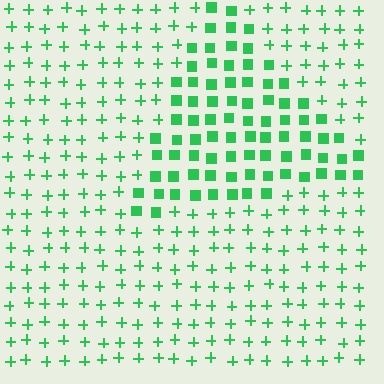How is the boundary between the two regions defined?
The boundary is defined by a change in element shape: squares inside vs. plus signs outside. All elements share the same color and spacing.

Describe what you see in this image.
The image is filled with small green elements arranged in a uniform grid. A triangle-shaped region contains squares, while the surrounding area contains plus signs. The boundary is defined purely by the change in element shape.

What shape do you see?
I see a triangle.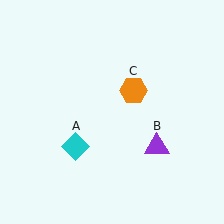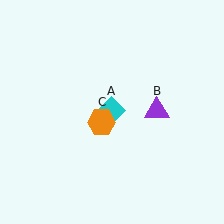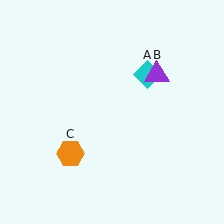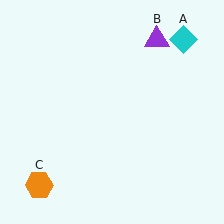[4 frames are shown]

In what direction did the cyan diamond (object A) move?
The cyan diamond (object A) moved up and to the right.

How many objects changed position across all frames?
3 objects changed position: cyan diamond (object A), purple triangle (object B), orange hexagon (object C).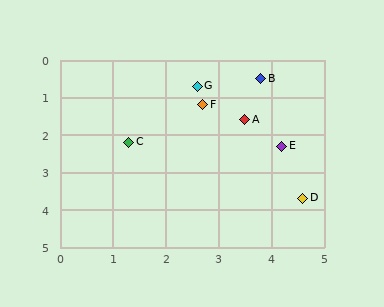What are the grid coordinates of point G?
Point G is at approximately (2.6, 0.7).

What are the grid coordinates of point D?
Point D is at approximately (4.6, 3.7).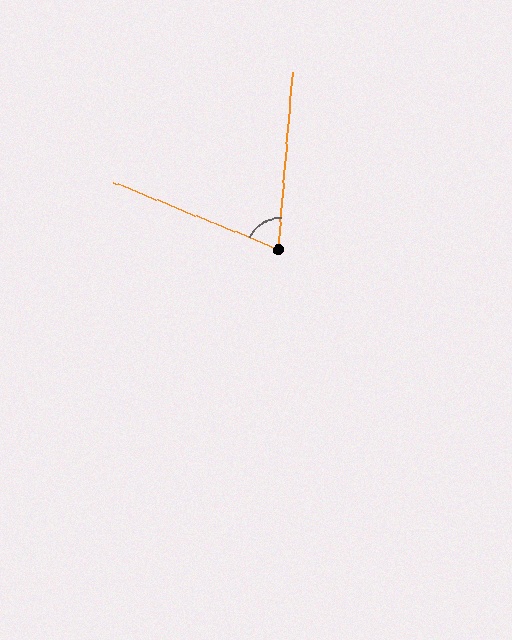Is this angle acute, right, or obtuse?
It is acute.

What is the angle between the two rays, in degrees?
Approximately 73 degrees.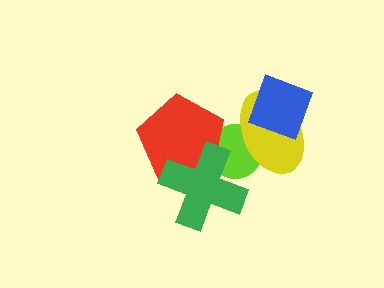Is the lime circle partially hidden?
Yes, it is partially covered by another shape.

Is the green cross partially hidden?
No, no other shape covers it.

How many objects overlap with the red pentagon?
2 objects overlap with the red pentagon.